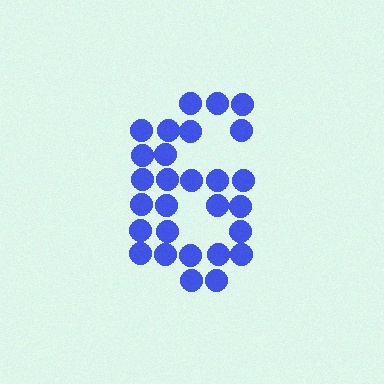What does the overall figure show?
The overall figure shows the digit 6.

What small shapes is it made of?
It is made of small circles.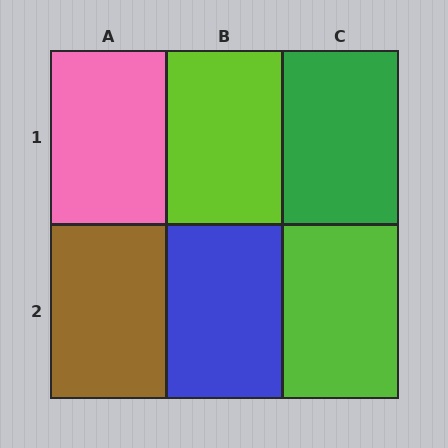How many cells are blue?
1 cell is blue.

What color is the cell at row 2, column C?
Lime.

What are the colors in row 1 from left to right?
Pink, lime, green.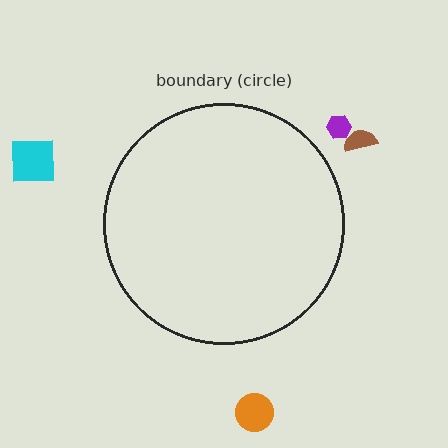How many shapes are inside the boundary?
0 inside, 4 outside.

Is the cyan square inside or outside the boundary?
Outside.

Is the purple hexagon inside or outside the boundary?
Outside.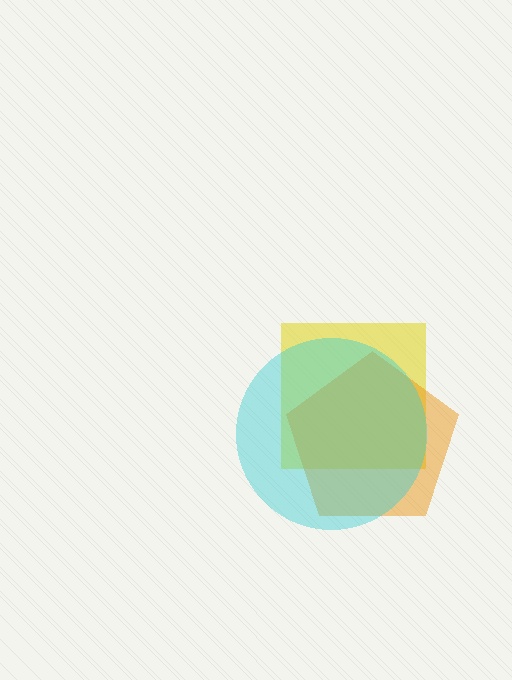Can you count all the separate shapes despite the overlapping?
Yes, there are 3 separate shapes.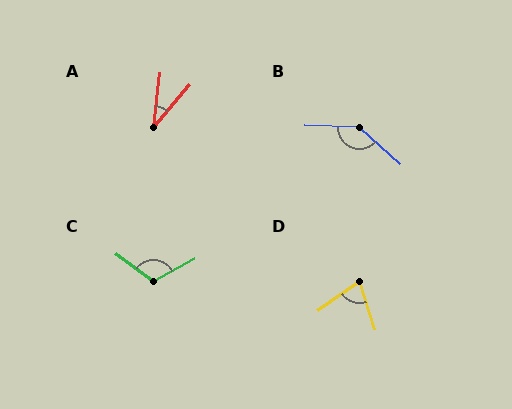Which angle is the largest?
B, at approximately 141 degrees.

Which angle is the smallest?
A, at approximately 33 degrees.